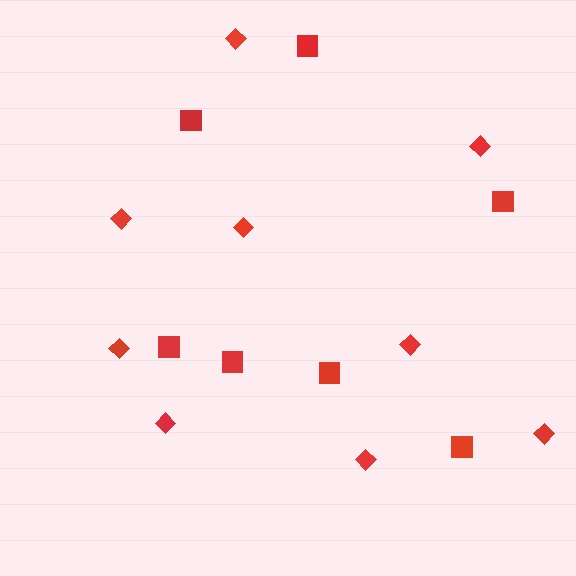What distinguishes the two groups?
There are 2 groups: one group of diamonds (9) and one group of squares (7).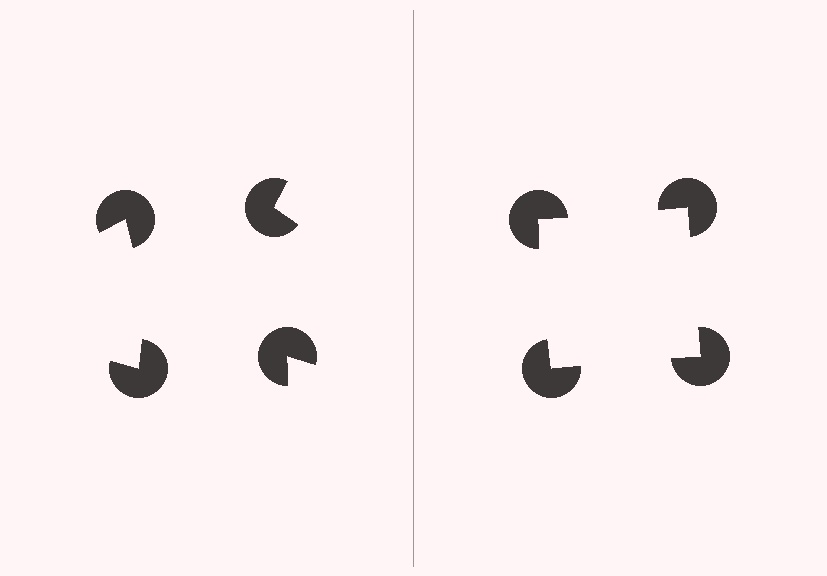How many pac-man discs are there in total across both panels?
8 — 4 on each side.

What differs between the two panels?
The pac-man discs are positioned identically on both sides; only the wedge orientations differ. On the right they align to a square; on the left they are misaligned.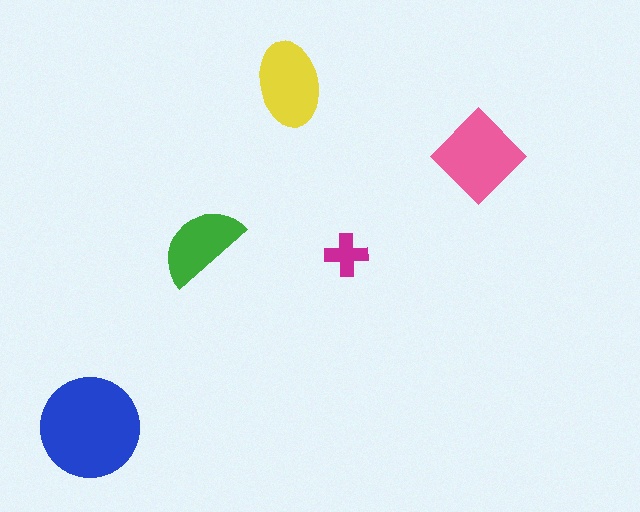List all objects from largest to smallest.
The blue circle, the pink diamond, the yellow ellipse, the green semicircle, the magenta cross.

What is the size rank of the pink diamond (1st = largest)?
2nd.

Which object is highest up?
The yellow ellipse is topmost.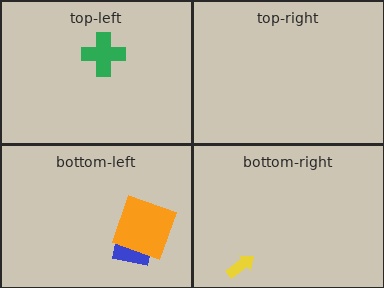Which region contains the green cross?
The top-left region.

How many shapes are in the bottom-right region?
1.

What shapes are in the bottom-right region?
The yellow arrow.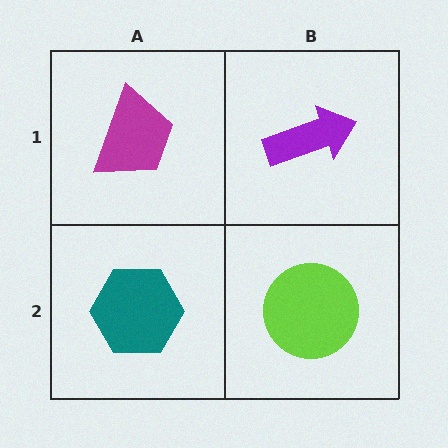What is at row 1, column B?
A purple arrow.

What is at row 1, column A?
A magenta trapezoid.